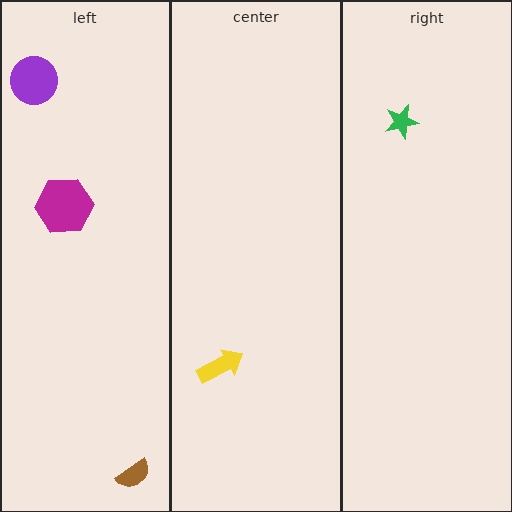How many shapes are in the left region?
3.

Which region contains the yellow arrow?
The center region.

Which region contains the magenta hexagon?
The left region.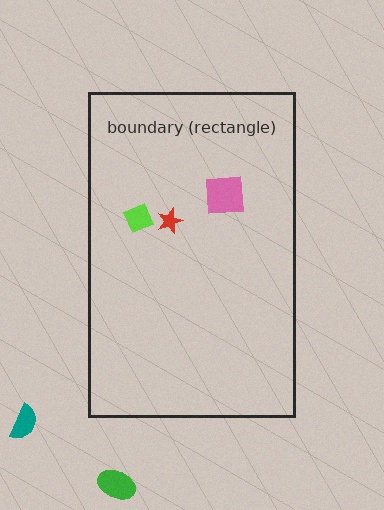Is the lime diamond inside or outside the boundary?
Inside.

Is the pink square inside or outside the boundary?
Inside.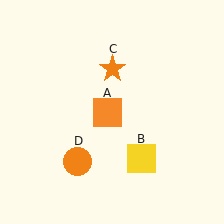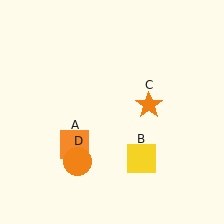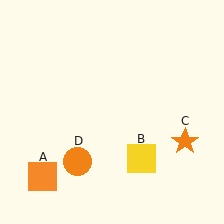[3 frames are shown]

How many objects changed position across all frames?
2 objects changed position: orange square (object A), orange star (object C).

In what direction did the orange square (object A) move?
The orange square (object A) moved down and to the left.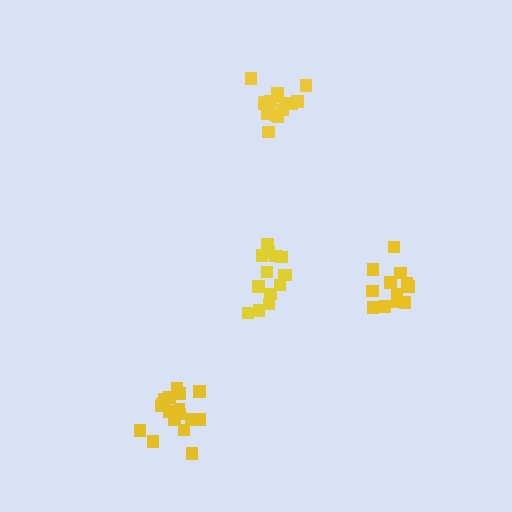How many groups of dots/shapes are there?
There are 4 groups.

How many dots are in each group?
Group 1: 12 dots, Group 2: 17 dots, Group 3: 14 dots, Group 4: 17 dots (60 total).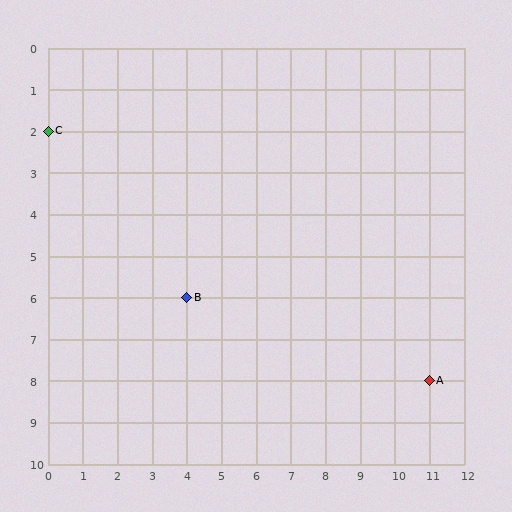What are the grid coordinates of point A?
Point A is at grid coordinates (11, 8).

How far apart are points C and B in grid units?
Points C and B are 4 columns and 4 rows apart (about 5.7 grid units diagonally).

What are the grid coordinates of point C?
Point C is at grid coordinates (0, 2).